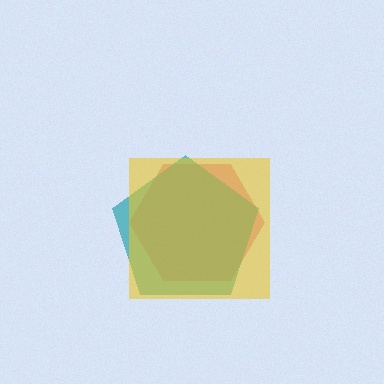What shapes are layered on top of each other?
The layered shapes are: a magenta hexagon, a teal pentagon, a yellow square.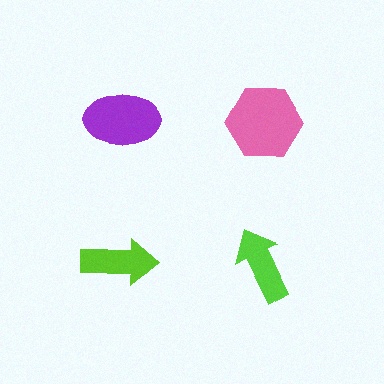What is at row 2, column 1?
A lime arrow.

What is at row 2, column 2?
A lime arrow.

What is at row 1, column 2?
A pink hexagon.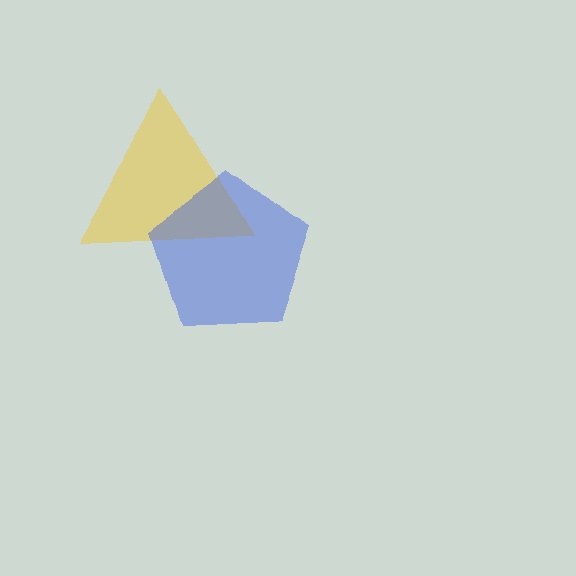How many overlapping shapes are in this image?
There are 2 overlapping shapes in the image.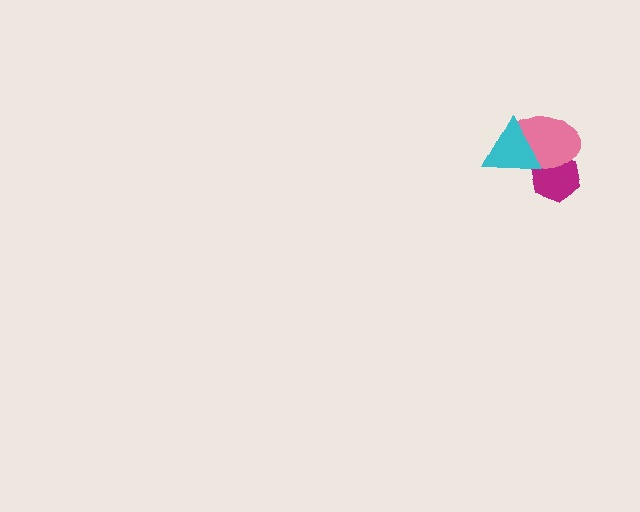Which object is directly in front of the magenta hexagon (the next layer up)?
The pink ellipse is directly in front of the magenta hexagon.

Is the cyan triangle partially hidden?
No, no other shape covers it.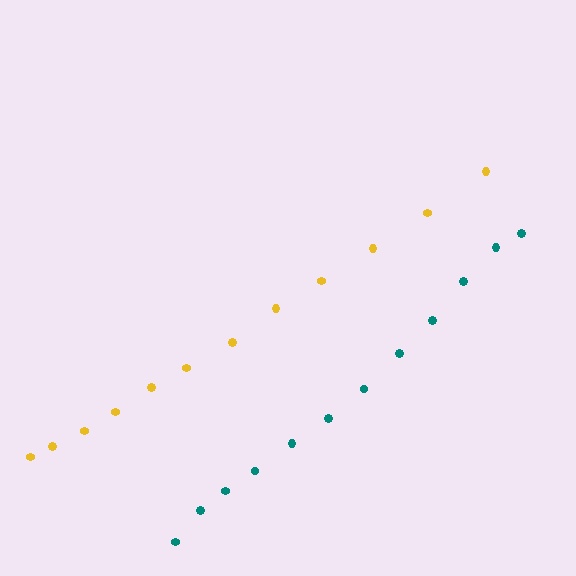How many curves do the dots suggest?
There are 2 distinct paths.